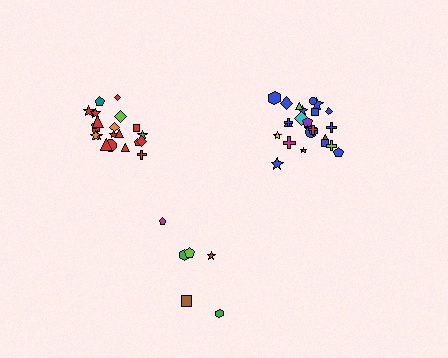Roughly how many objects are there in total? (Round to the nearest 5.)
Roughly 55 objects in total.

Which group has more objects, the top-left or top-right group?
The top-right group.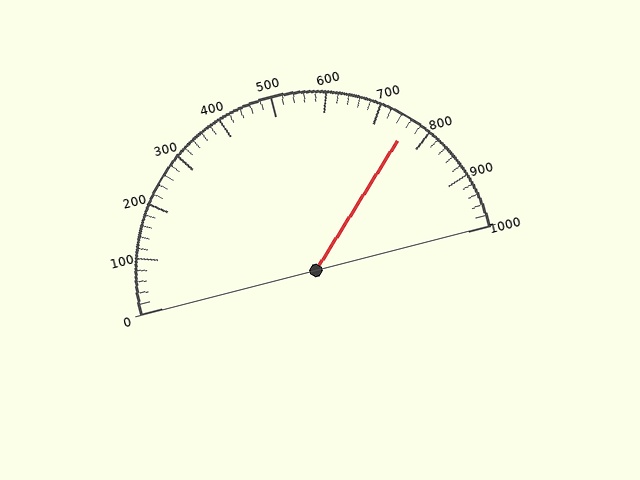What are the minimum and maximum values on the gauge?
The gauge ranges from 0 to 1000.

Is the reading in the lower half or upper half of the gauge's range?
The reading is in the upper half of the range (0 to 1000).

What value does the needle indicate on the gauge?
The needle indicates approximately 760.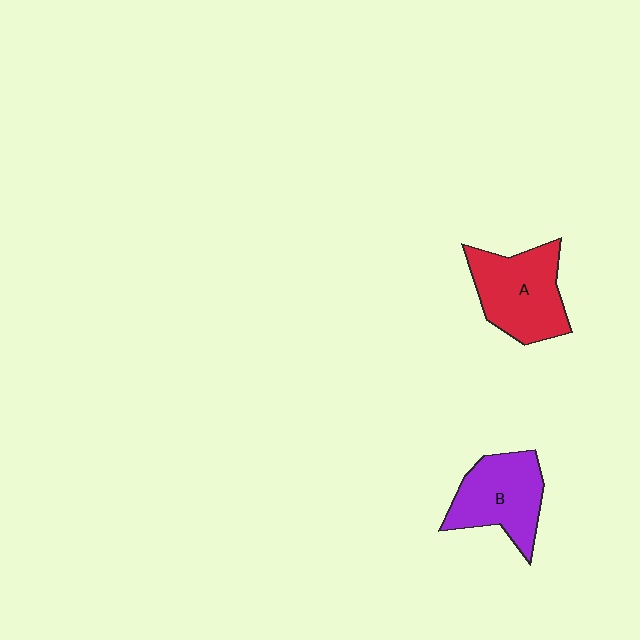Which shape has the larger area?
Shape A (red).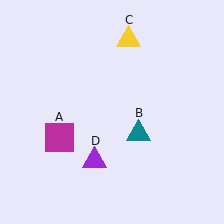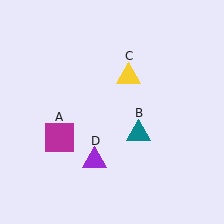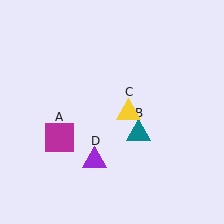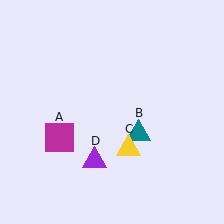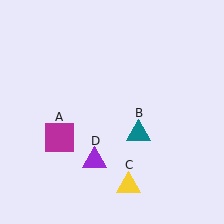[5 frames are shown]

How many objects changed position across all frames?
1 object changed position: yellow triangle (object C).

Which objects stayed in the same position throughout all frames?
Magenta square (object A) and teal triangle (object B) and purple triangle (object D) remained stationary.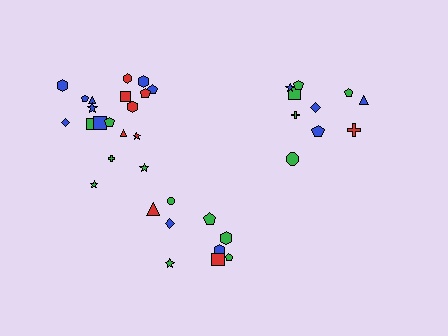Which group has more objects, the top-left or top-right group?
The top-left group.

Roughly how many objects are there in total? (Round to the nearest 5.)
Roughly 40 objects in total.